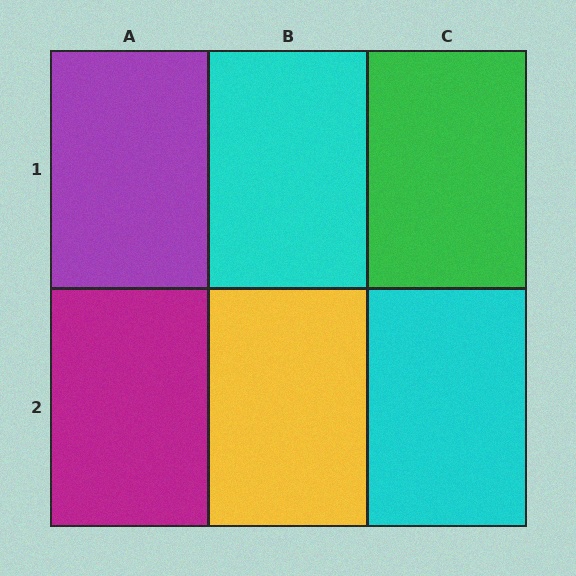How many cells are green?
1 cell is green.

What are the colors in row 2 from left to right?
Magenta, yellow, cyan.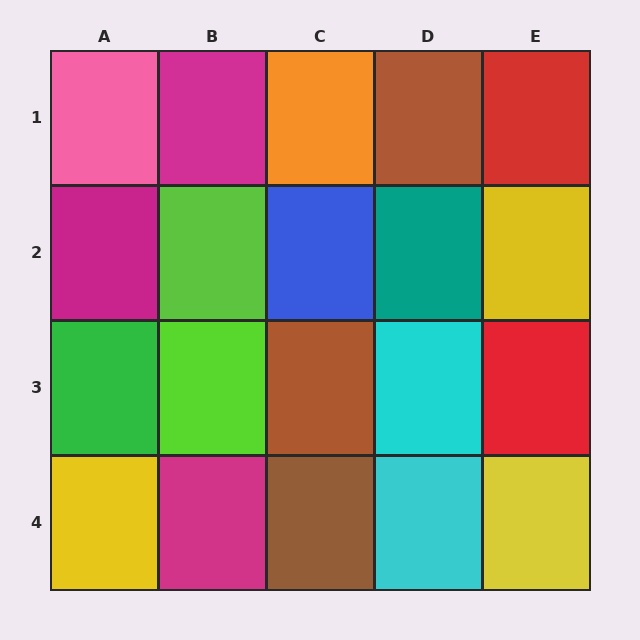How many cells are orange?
1 cell is orange.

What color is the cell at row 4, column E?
Yellow.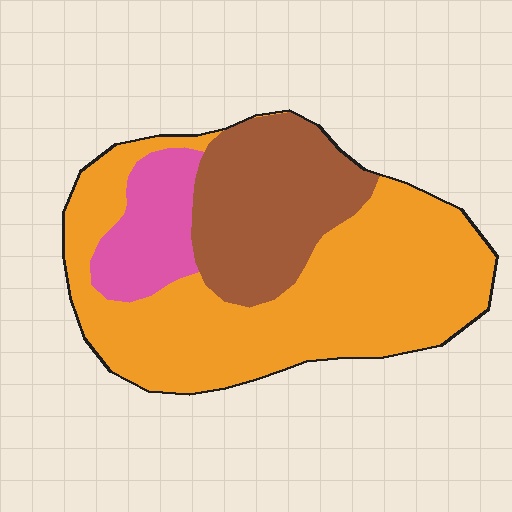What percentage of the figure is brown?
Brown takes up between a sixth and a third of the figure.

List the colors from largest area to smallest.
From largest to smallest: orange, brown, pink.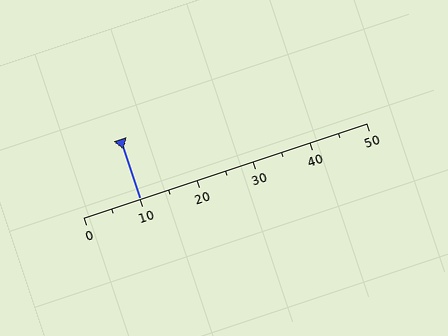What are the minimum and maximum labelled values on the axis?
The axis runs from 0 to 50.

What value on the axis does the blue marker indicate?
The marker indicates approximately 10.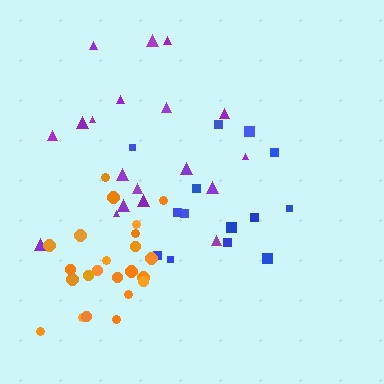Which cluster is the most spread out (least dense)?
Purple.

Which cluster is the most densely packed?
Orange.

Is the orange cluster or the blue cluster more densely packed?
Orange.